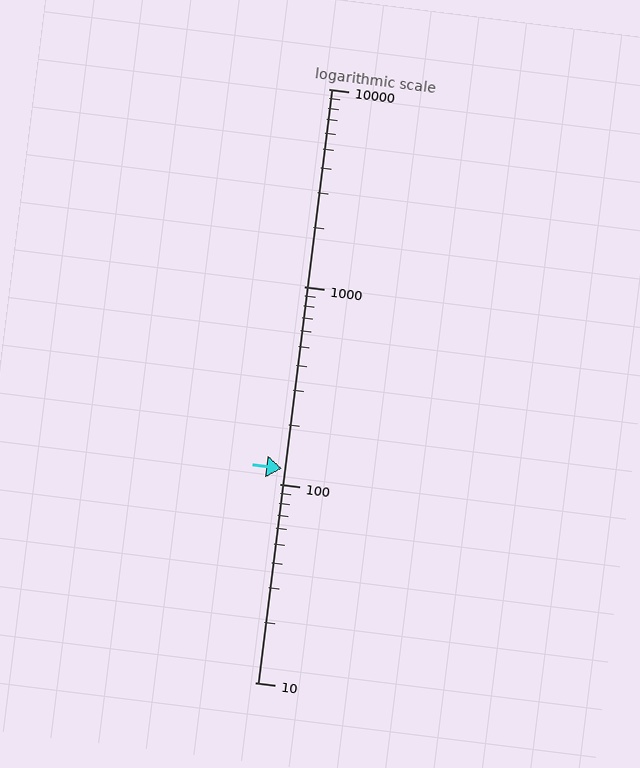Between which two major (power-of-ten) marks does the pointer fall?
The pointer is between 100 and 1000.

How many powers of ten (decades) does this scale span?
The scale spans 3 decades, from 10 to 10000.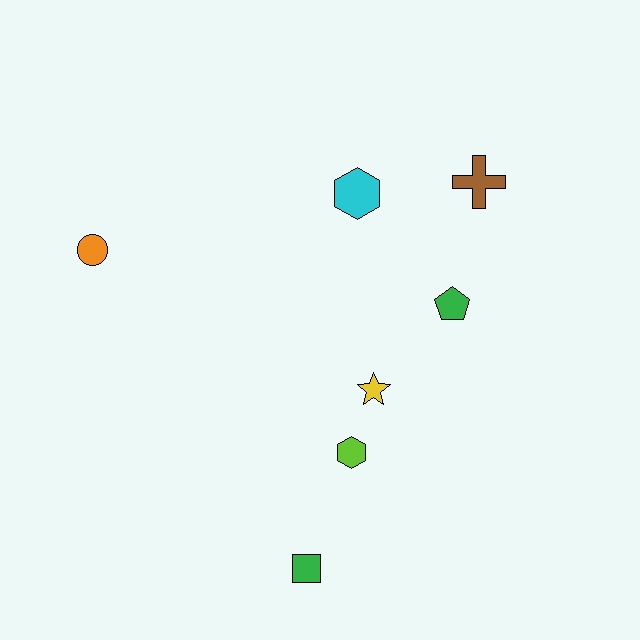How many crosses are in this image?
There is 1 cross.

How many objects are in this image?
There are 7 objects.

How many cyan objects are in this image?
There is 1 cyan object.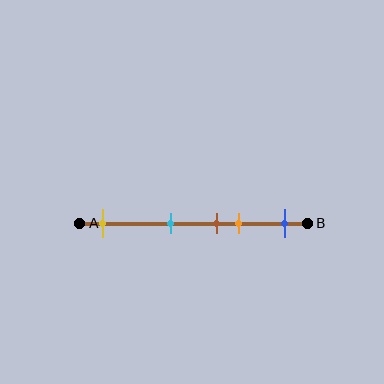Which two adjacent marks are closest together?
The brown and orange marks are the closest adjacent pair.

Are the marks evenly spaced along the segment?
No, the marks are not evenly spaced.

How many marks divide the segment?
There are 5 marks dividing the segment.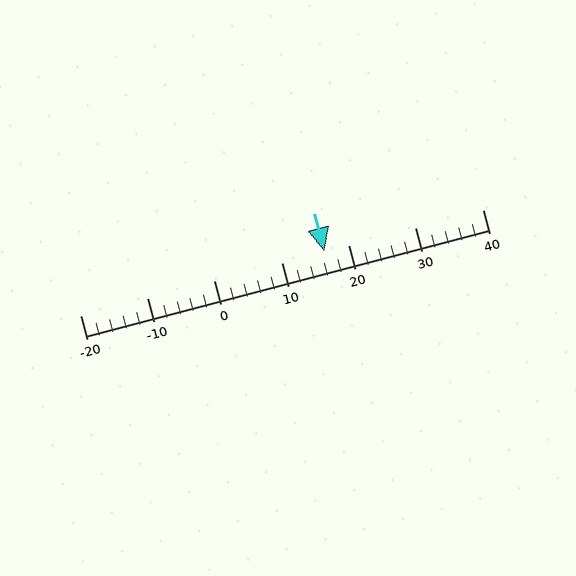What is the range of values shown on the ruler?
The ruler shows values from -20 to 40.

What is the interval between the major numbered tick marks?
The major tick marks are spaced 10 units apart.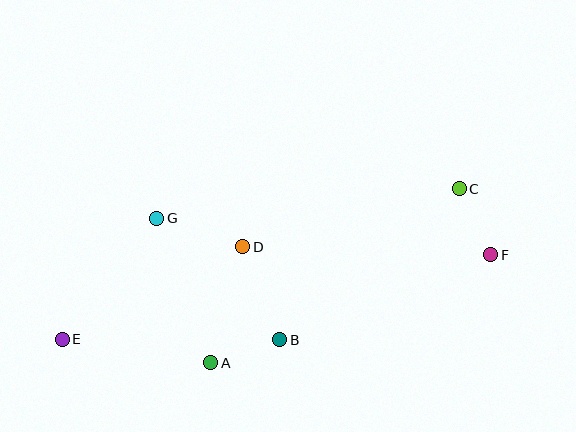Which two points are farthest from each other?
Points E and F are farthest from each other.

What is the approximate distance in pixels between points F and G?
The distance between F and G is approximately 336 pixels.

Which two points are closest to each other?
Points A and B are closest to each other.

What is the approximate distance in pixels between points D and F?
The distance between D and F is approximately 248 pixels.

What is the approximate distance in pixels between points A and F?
The distance between A and F is approximately 300 pixels.